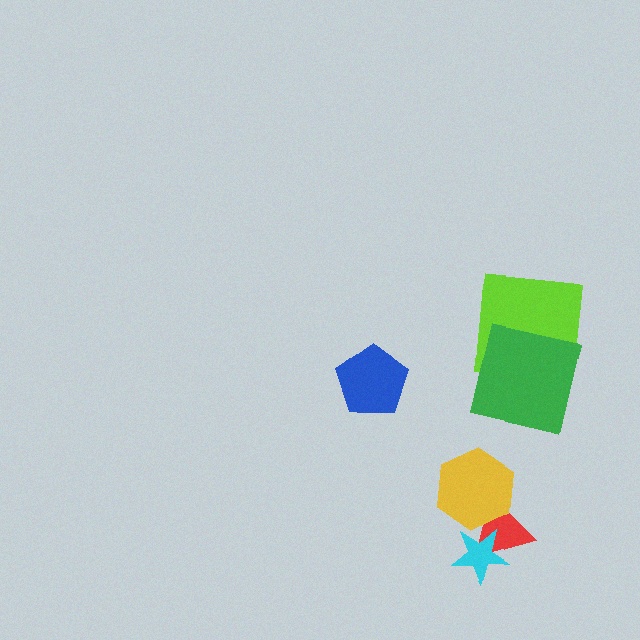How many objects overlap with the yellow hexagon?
1 object overlaps with the yellow hexagon.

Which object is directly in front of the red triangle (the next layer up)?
The cyan star is directly in front of the red triangle.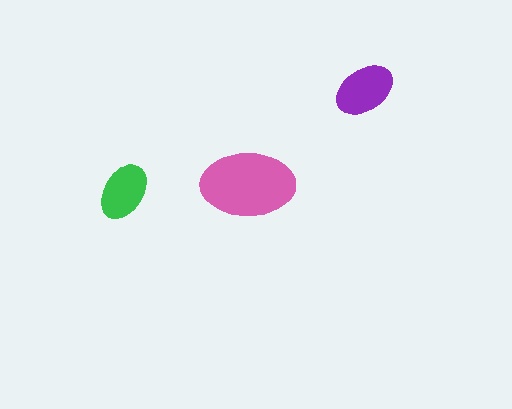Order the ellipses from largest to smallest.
the pink one, the purple one, the green one.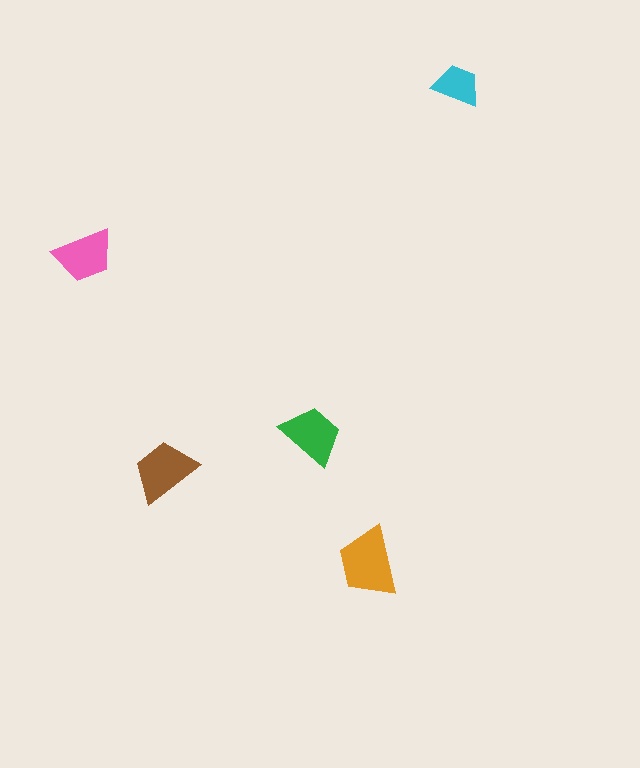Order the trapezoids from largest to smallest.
the orange one, the brown one, the green one, the pink one, the cyan one.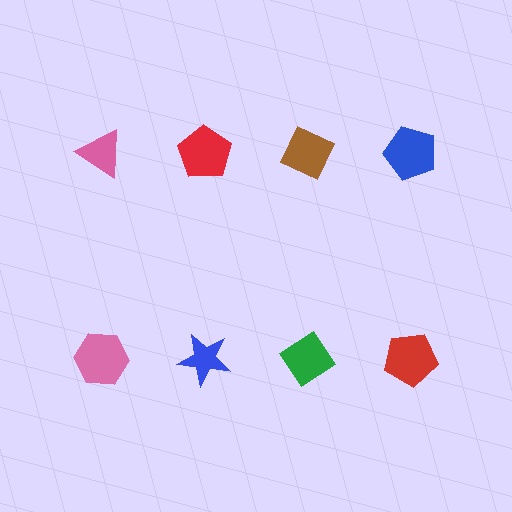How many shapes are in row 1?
4 shapes.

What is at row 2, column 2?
A blue star.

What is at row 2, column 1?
A pink hexagon.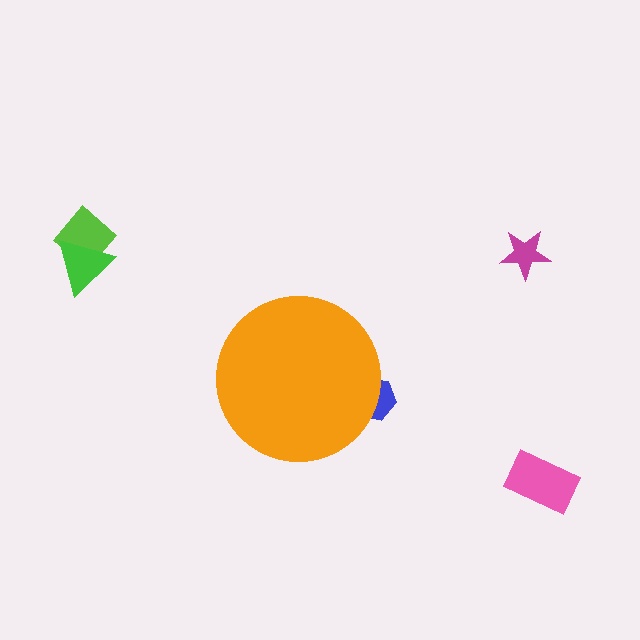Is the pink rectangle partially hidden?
No, the pink rectangle is fully visible.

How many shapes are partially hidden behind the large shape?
1 shape is partially hidden.